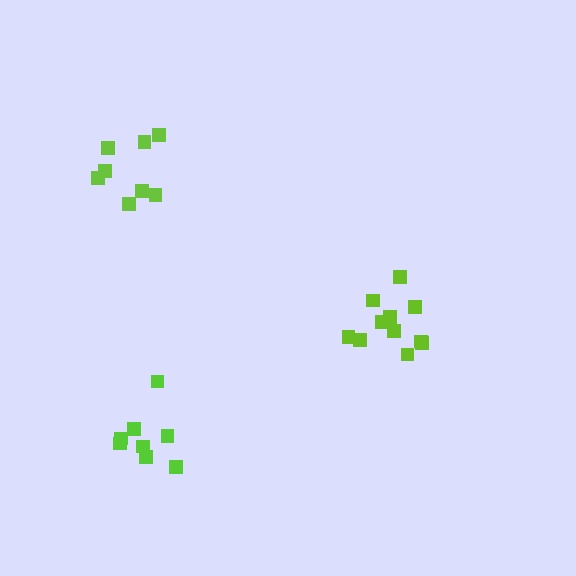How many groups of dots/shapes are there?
There are 3 groups.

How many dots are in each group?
Group 1: 8 dots, Group 2: 11 dots, Group 3: 8 dots (27 total).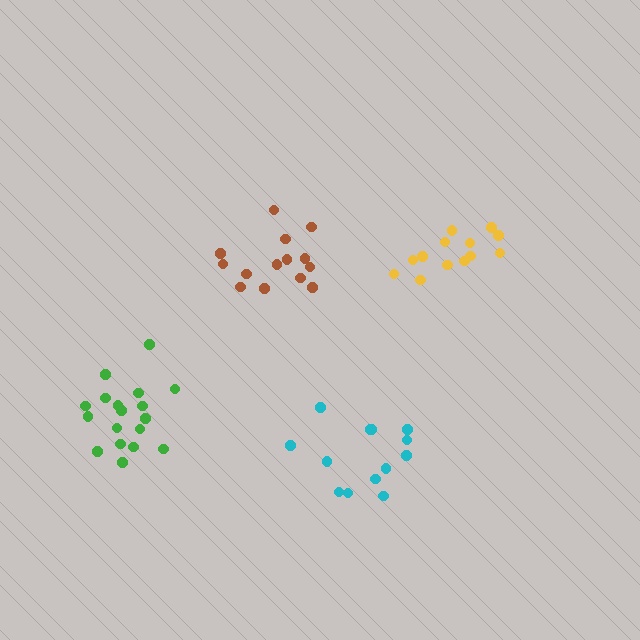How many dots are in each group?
Group 1: 14 dots, Group 2: 18 dots, Group 3: 13 dots, Group 4: 13 dots (58 total).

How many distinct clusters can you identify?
There are 4 distinct clusters.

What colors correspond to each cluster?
The clusters are colored: brown, green, yellow, cyan.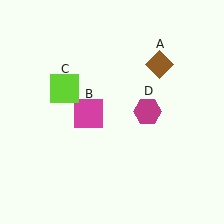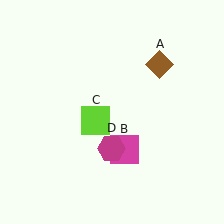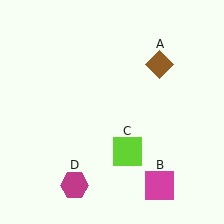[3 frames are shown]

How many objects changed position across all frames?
3 objects changed position: magenta square (object B), lime square (object C), magenta hexagon (object D).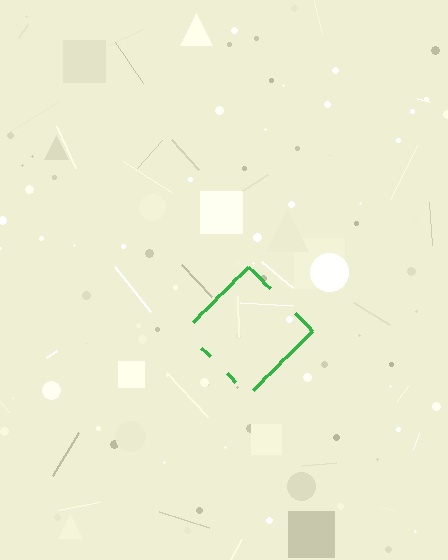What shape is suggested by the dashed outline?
The dashed outline suggests a diamond.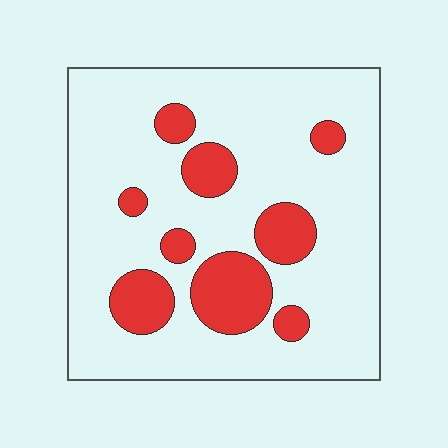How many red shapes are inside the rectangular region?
9.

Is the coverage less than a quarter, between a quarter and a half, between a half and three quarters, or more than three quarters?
Less than a quarter.